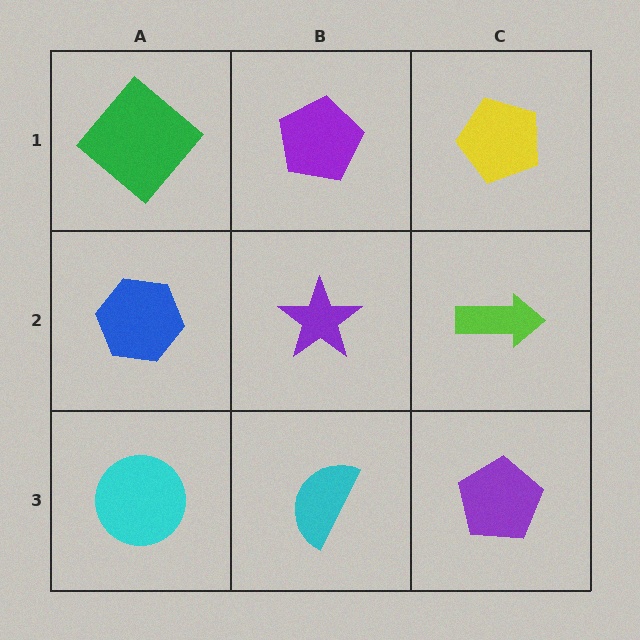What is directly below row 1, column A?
A blue hexagon.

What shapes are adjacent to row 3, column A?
A blue hexagon (row 2, column A), a cyan semicircle (row 3, column B).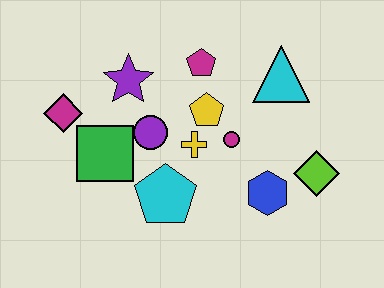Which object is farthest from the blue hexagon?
The magenta diamond is farthest from the blue hexagon.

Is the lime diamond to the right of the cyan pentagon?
Yes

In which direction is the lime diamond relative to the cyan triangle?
The lime diamond is below the cyan triangle.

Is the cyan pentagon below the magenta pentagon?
Yes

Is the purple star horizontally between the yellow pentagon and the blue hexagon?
No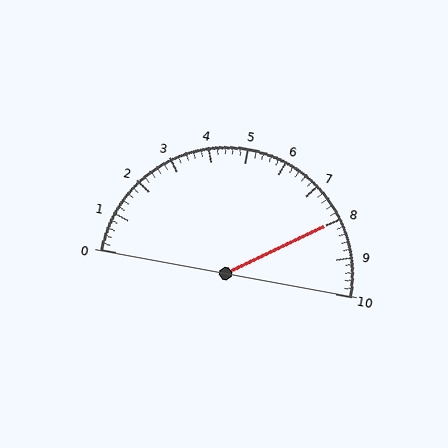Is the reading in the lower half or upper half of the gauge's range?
The reading is in the upper half of the range (0 to 10).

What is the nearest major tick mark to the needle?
The nearest major tick mark is 8.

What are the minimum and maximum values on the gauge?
The gauge ranges from 0 to 10.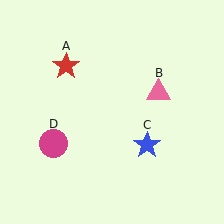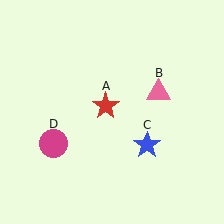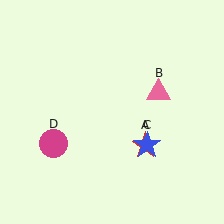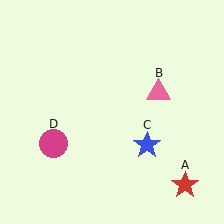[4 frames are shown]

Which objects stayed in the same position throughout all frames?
Pink triangle (object B) and blue star (object C) and magenta circle (object D) remained stationary.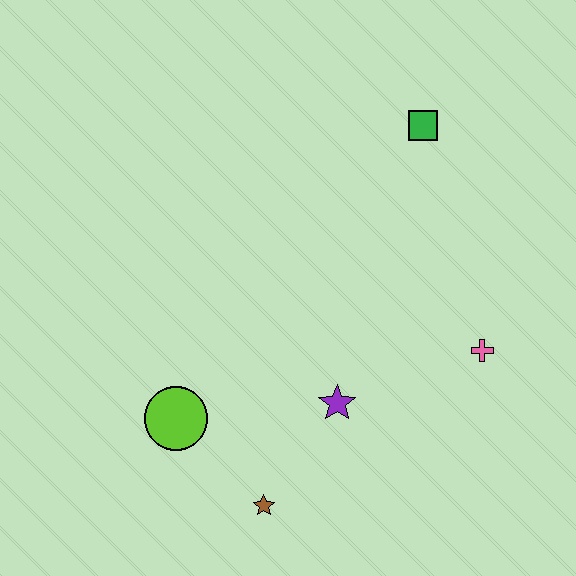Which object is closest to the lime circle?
The brown star is closest to the lime circle.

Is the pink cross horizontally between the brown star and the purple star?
No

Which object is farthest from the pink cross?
The lime circle is farthest from the pink cross.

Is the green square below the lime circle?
No